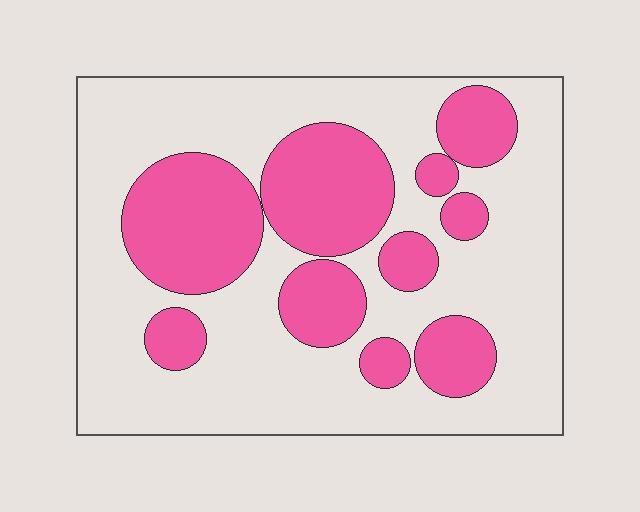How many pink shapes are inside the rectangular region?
10.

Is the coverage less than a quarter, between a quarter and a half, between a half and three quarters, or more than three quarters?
Between a quarter and a half.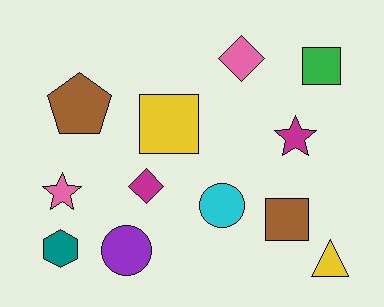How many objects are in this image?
There are 12 objects.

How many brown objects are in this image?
There are 2 brown objects.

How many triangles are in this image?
There is 1 triangle.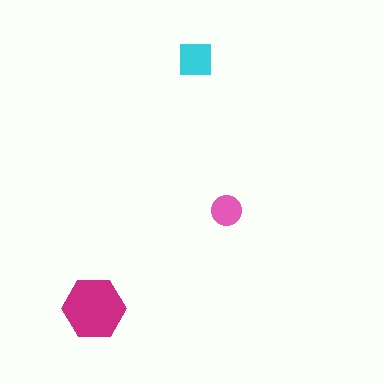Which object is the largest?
The magenta hexagon.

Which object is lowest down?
The magenta hexagon is bottommost.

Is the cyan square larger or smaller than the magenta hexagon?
Smaller.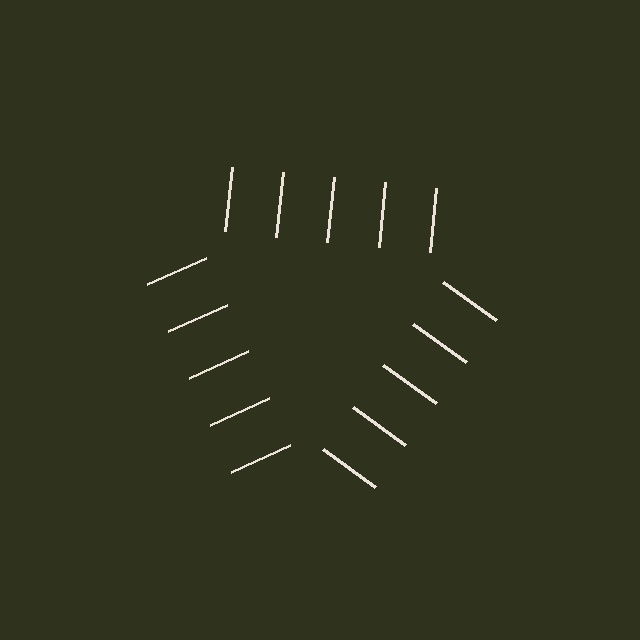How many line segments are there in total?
15 — 5 along each of the 3 edges.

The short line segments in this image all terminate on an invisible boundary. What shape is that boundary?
An illusory triangle — the line segments terminate on its edges but no continuous stroke is drawn.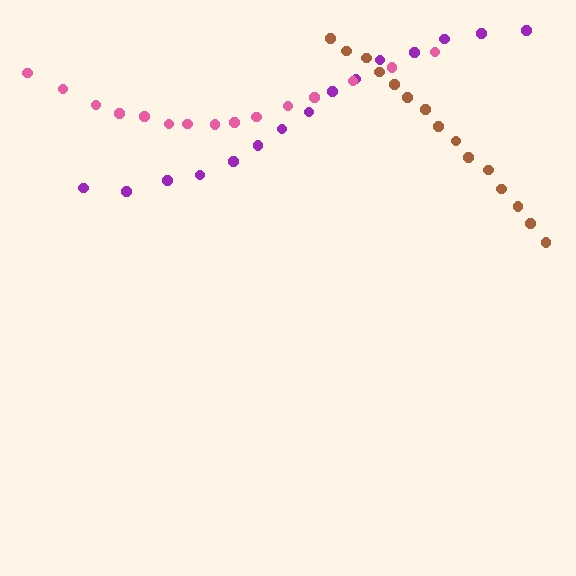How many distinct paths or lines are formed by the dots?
There are 3 distinct paths.